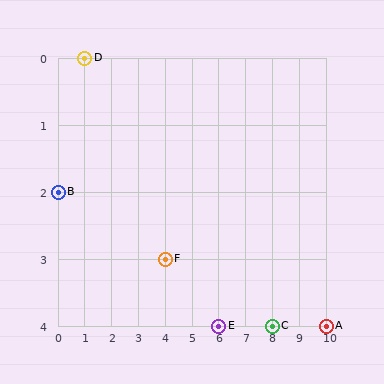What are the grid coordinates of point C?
Point C is at grid coordinates (8, 4).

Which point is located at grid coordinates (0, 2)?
Point B is at (0, 2).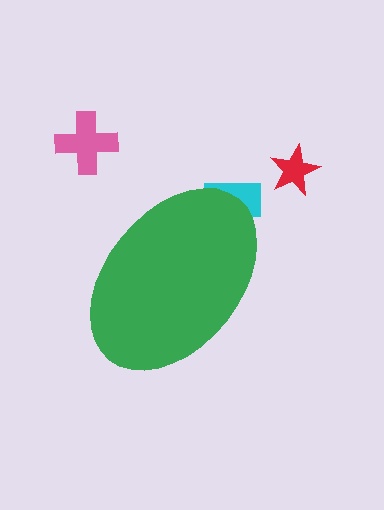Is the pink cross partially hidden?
No, the pink cross is fully visible.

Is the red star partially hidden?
No, the red star is fully visible.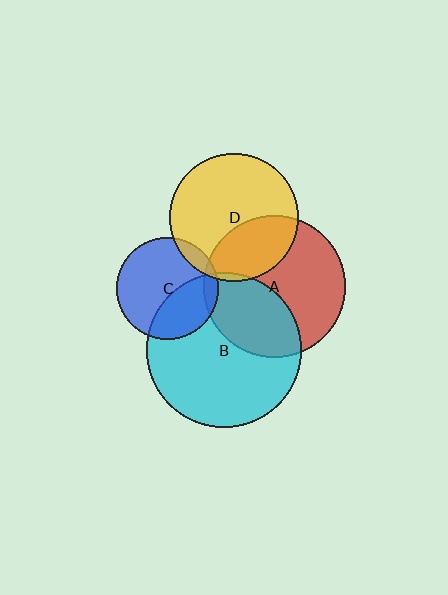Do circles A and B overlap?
Yes.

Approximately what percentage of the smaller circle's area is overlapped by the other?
Approximately 35%.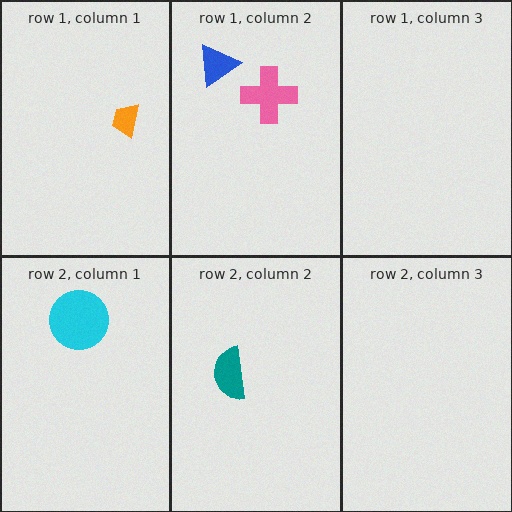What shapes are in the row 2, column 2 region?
The teal semicircle.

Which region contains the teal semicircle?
The row 2, column 2 region.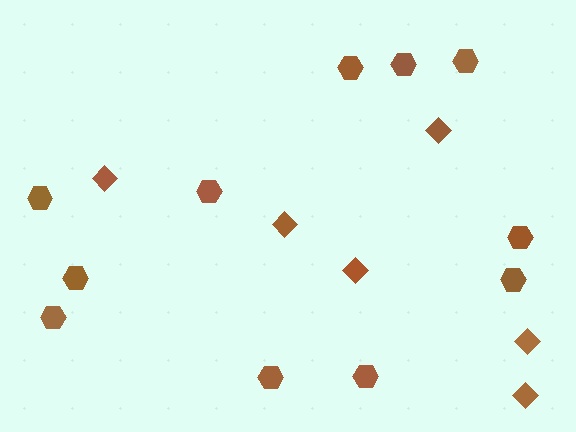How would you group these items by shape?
There are 2 groups: one group of hexagons (11) and one group of diamonds (6).